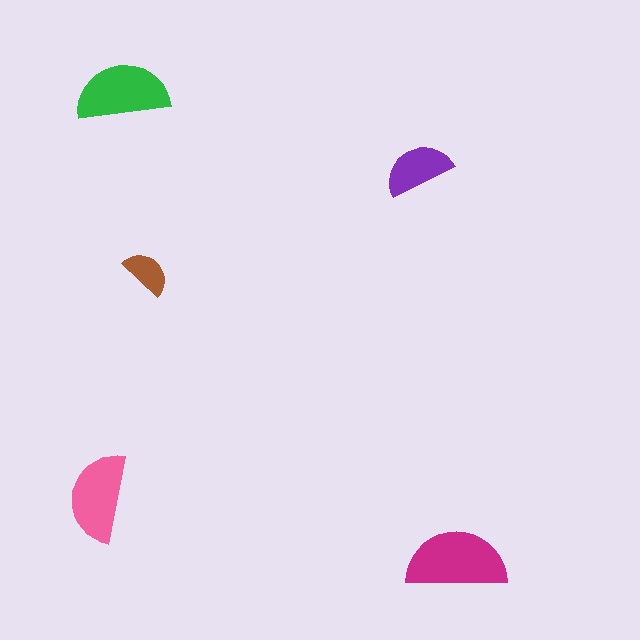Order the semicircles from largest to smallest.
the magenta one, the green one, the pink one, the purple one, the brown one.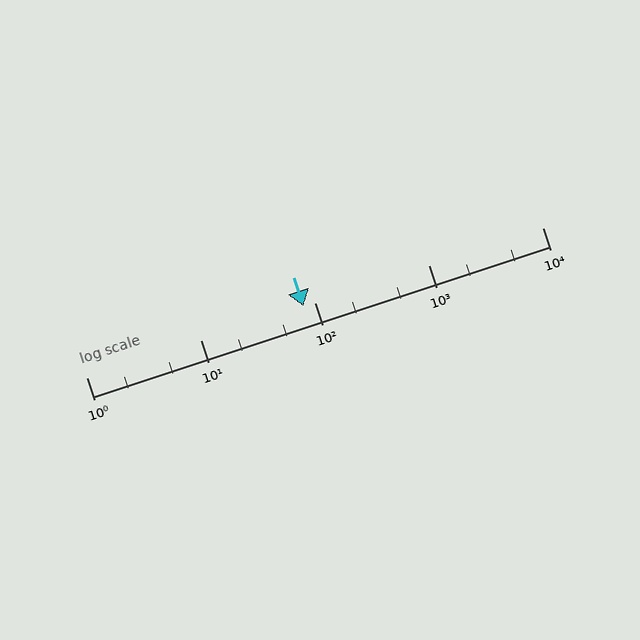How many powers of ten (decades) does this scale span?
The scale spans 4 decades, from 1 to 10000.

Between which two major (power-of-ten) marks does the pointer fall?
The pointer is between 10 and 100.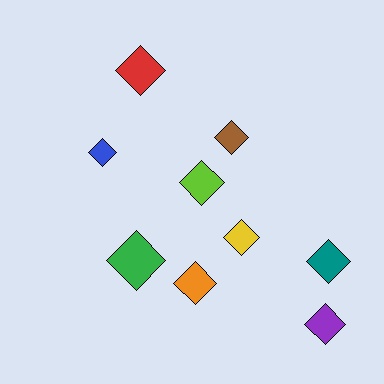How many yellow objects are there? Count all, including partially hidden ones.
There is 1 yellow object.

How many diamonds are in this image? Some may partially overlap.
There are 9 diamonds.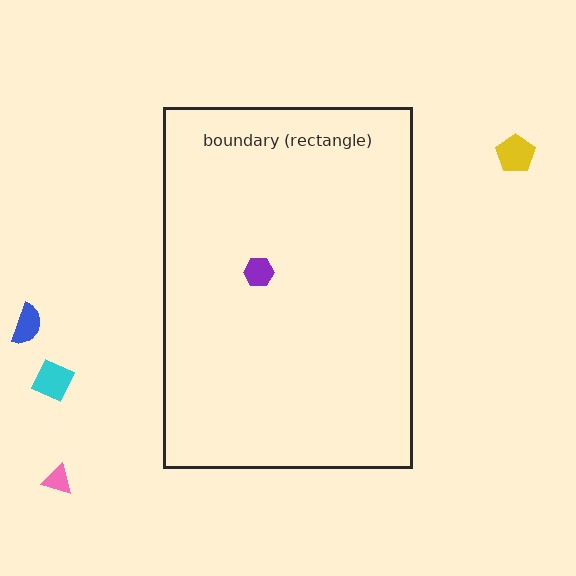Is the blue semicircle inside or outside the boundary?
Outside.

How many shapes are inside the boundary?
1 inside, 4 outside.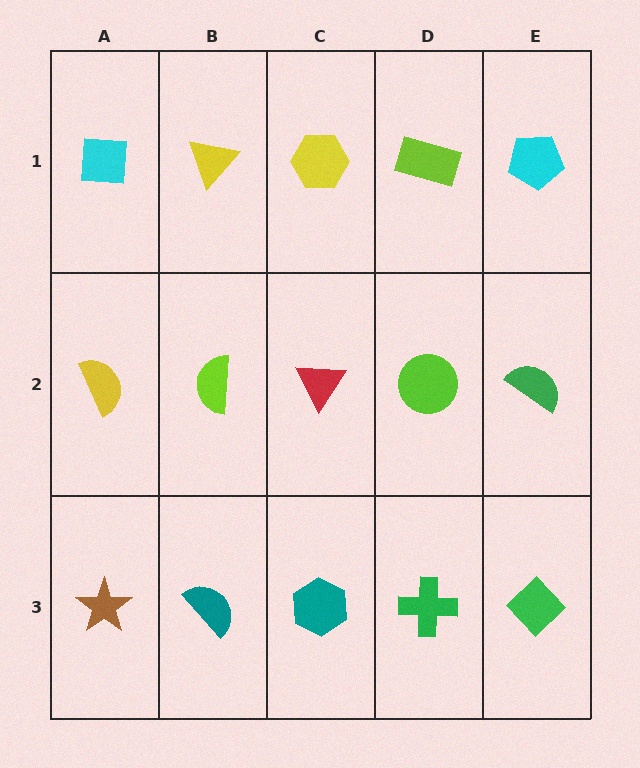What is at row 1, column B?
A yellow triangle.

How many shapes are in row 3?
5 shapes.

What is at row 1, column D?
A lime rectangle.